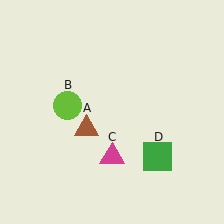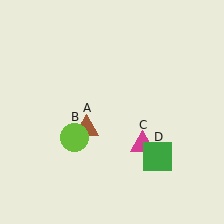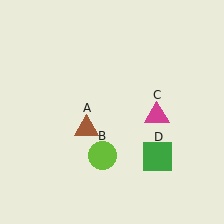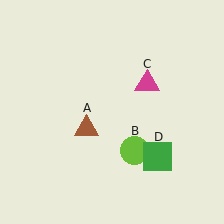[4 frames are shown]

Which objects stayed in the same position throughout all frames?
Brown triangle (object A) and green square (object D) remained stationary.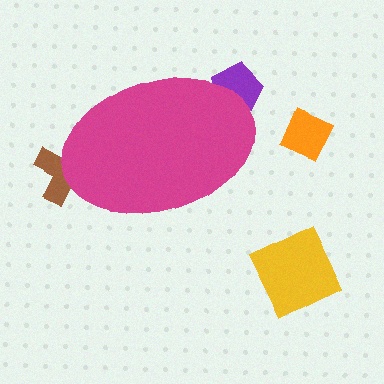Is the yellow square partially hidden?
No, the yellow square is fully visible.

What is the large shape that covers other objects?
A magenta ellipse.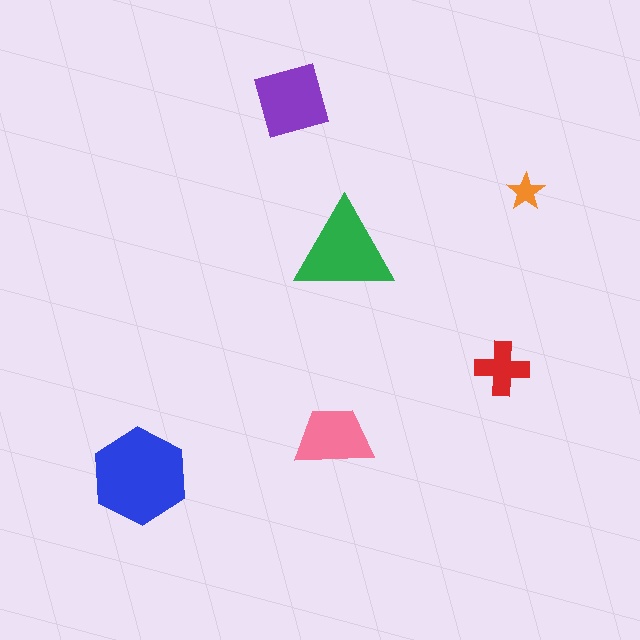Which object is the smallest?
The orange star.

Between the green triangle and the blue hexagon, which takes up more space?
The blue hexagon.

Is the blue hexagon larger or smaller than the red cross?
Larger.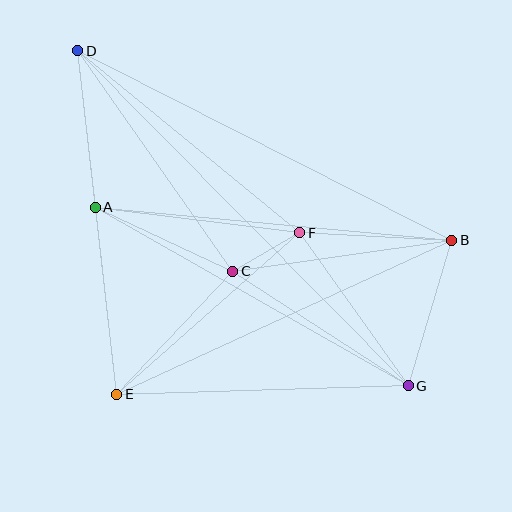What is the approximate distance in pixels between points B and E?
The distance between B and E is approximately 369 pixels.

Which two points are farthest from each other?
Points D and G are farthest from each other.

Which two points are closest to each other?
Points C and F are closest to each other.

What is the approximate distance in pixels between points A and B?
The distance between A and B is approximately 358 pixels.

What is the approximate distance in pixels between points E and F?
The distance between E and F is approximately 245 pixels.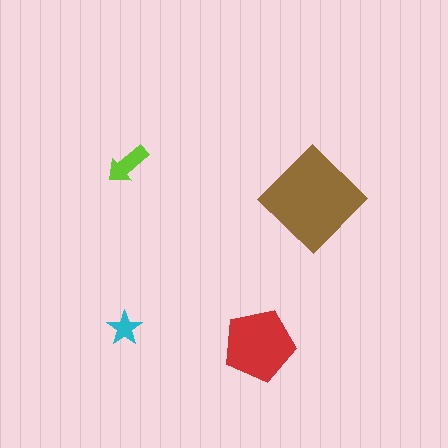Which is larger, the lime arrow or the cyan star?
The lime arrow.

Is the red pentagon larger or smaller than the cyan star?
Larger.